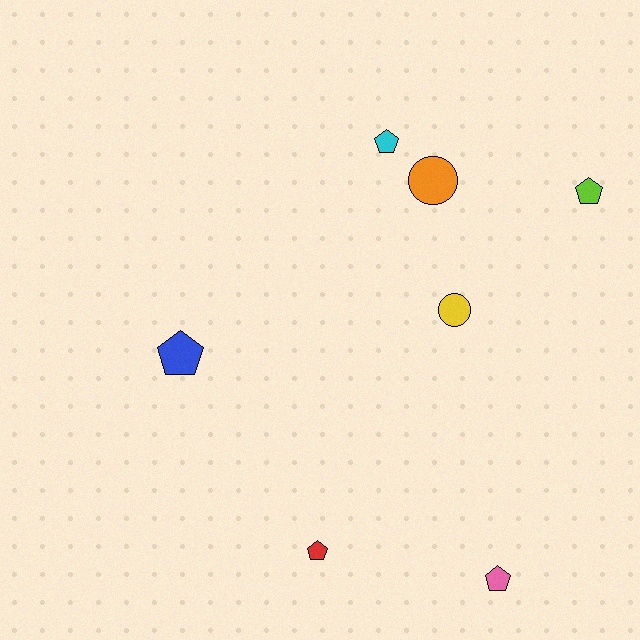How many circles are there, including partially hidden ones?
There are 2 circles.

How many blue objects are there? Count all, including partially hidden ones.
There is 1 blue object.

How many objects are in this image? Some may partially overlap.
There are 7 objects.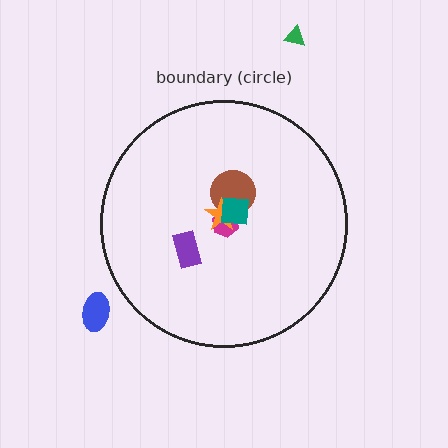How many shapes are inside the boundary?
5 inside, 2 outside.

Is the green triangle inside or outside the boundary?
Outside.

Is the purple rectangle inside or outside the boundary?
Inside.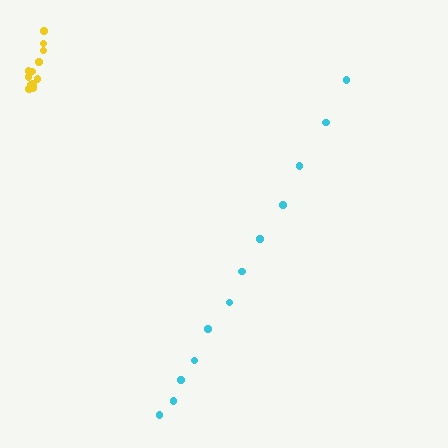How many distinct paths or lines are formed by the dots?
There are 2 distinct paths.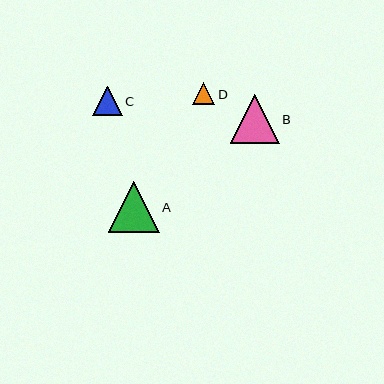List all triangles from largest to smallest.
From largest to smallest: A, B, C, D.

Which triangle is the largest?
Triangle A is the largest with a size of approximately 51 pixels.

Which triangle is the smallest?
Triangle D is the smallest with a size of approximately 23 pixels.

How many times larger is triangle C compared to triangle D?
Triangle C is approximately 1.3 times the size of triangle D.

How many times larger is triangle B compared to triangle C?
Triangle B is approximately 1.7 times the size of triangle C.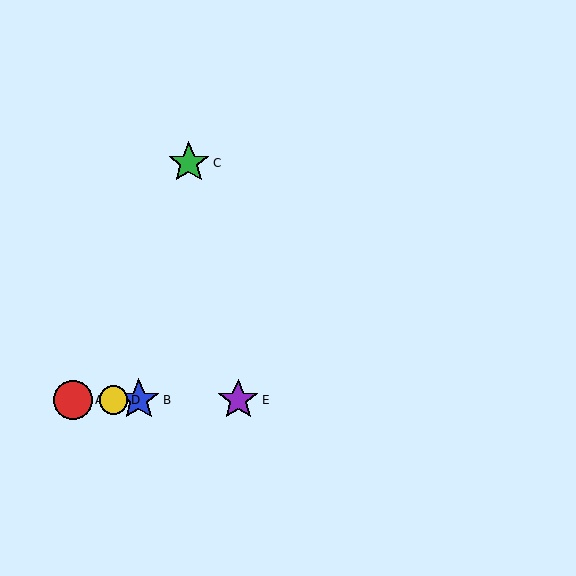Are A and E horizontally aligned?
Yes, both are at y≈400.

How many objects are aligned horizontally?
4 objects (A, B, D, E) are aligned horizontally.